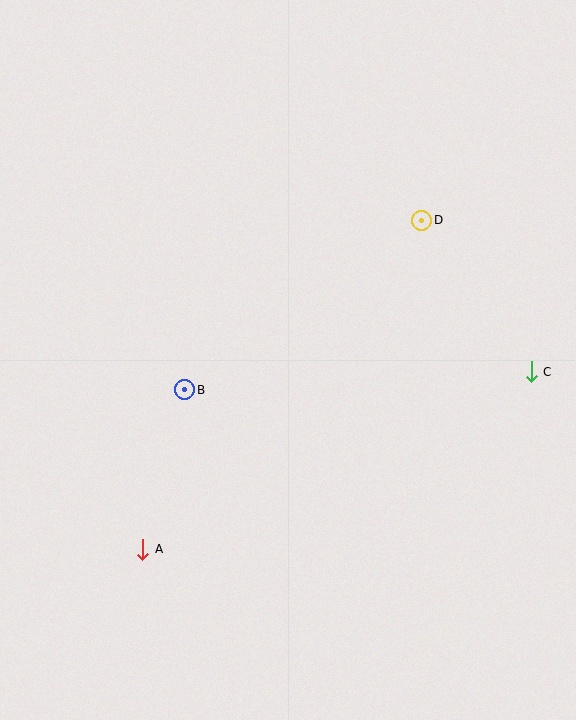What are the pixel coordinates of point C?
Point C is at (531, 372).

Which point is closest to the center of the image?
Point B at (185, 390) is closest to the center.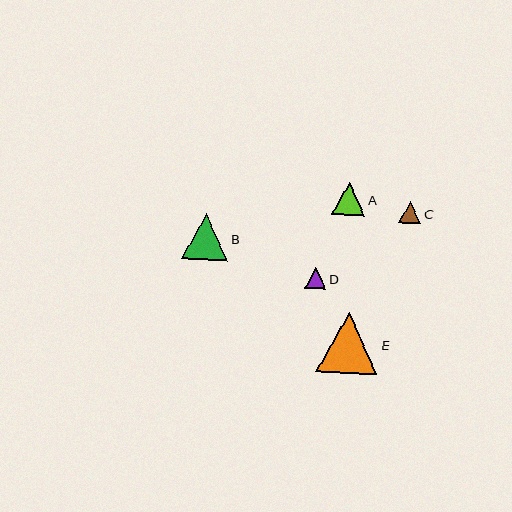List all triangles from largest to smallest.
From largest to smallest: E, B, A, C, D.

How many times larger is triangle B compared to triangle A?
Triangle B is approximately 1.4 times the size of triangle A.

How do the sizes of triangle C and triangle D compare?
Triangle C and triangle D are approximately the same size.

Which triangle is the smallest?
Triangle D is the smallest with a size of approximately 21 pixels.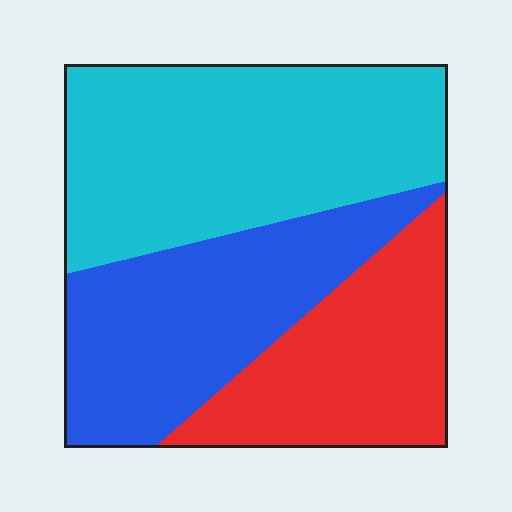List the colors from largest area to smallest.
From largest to smallest: cyan, blue, red.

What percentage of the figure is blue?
Blue covers roughly 30% of the figure.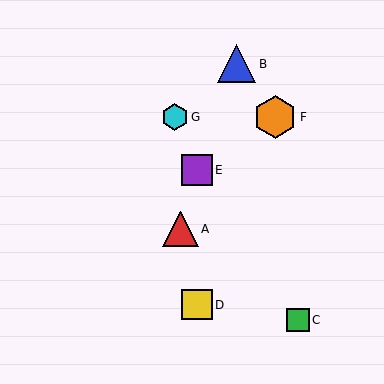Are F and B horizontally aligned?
No, F is at y≈117 and B is at y≈64.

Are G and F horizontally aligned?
Yes, both are at y≈117.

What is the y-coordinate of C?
Object C is at y≈320.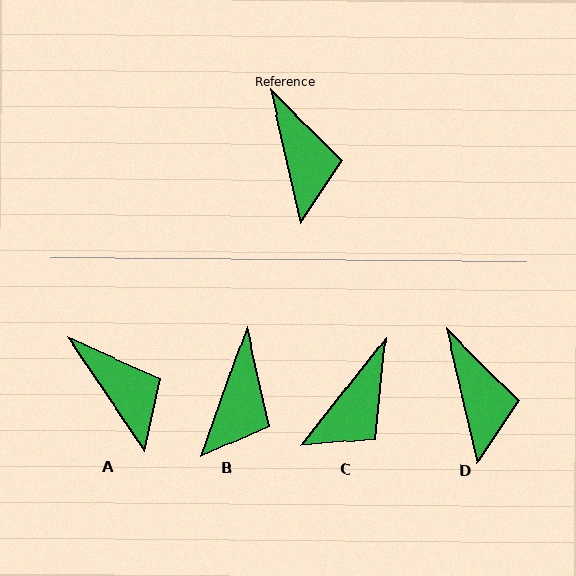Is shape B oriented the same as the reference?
No, it is off by about 32 degrees.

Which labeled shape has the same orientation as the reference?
D.